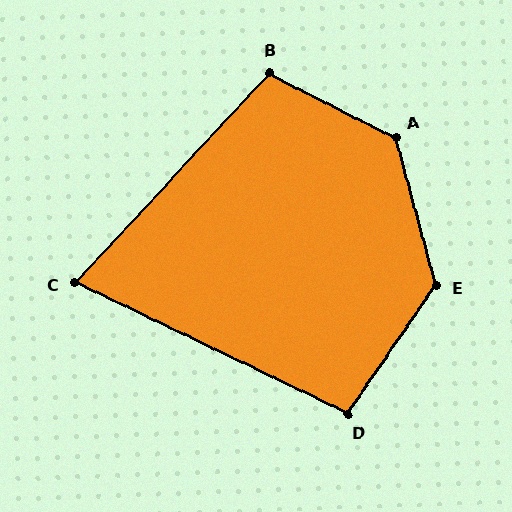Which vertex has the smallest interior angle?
C, at approximately 73 degrees.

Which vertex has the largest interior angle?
A, at approximately 132 degrees.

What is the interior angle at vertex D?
Approximately 99 degrees (obtuse).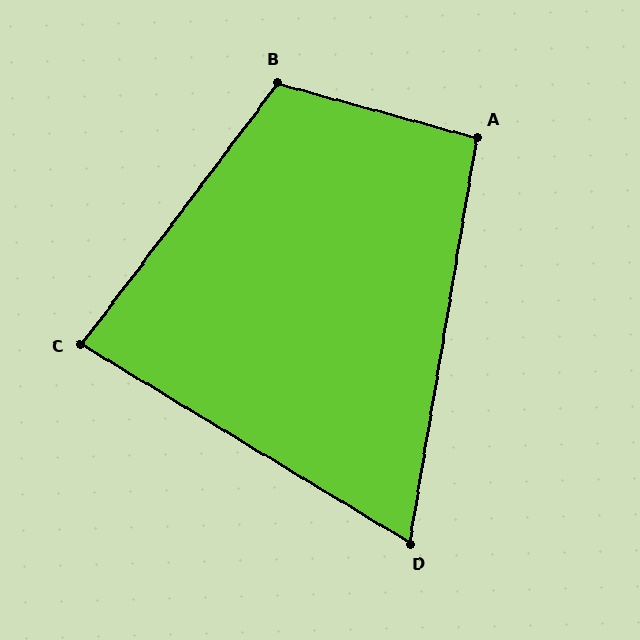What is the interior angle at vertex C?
Approximately 84 degrees (acute).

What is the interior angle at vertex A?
Approximately 96 degrees (obtuse).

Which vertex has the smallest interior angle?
D, at approximately 68 degrees.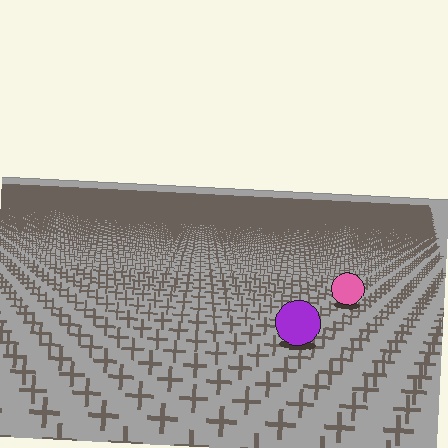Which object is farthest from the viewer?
The pink circle is farthest from the viewer. It appears smaller and the ground texture around it is denser.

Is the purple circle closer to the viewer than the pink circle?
Yes. The purple circle is closer — you can tell from the texture gradient: the ground texture is coarser near it.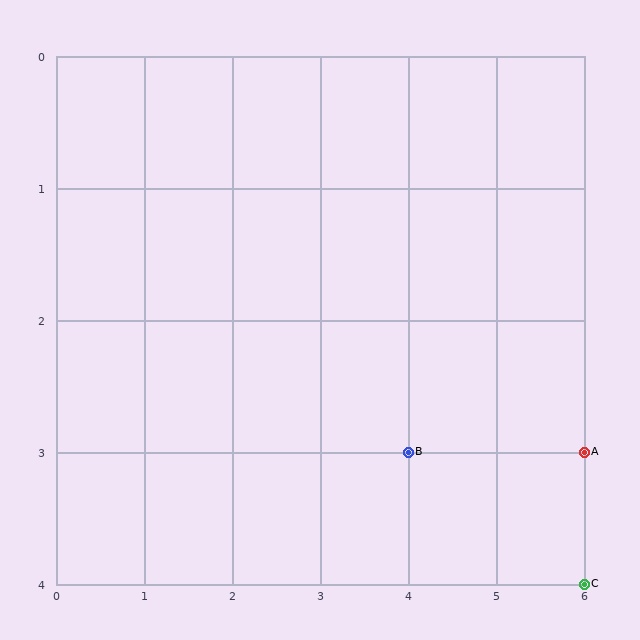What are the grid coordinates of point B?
Point B is at grid coordinates (4, 3).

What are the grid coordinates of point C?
Point C is at grid coordinates (6, 4).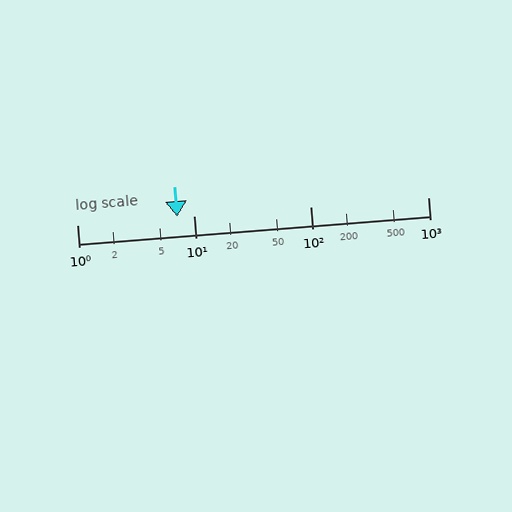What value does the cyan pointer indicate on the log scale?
The pointer indicates approximately 7.2.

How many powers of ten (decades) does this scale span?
The scale spans 3 decades, from 1 to 1000.